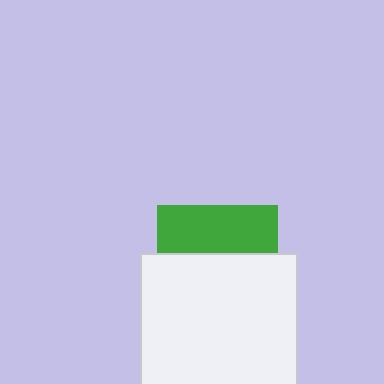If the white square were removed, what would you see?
You would see the complete green square.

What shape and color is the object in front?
The object in front is a white square.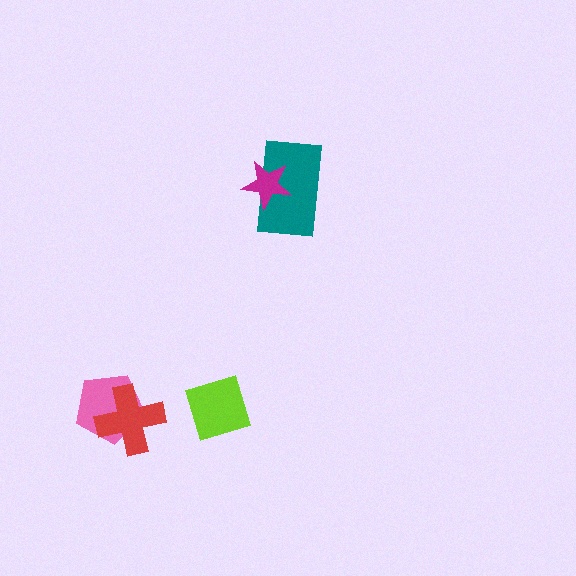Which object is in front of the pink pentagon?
The red cross is in front of the pink pentagon.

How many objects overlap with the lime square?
0 objects overlap with the lime square.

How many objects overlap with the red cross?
1 object overlaps with the red cross.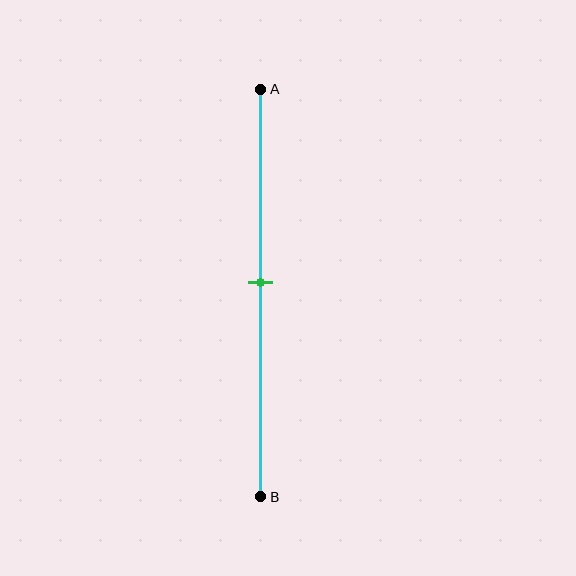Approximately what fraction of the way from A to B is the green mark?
The green mark is approximately 45% of the way from A to B.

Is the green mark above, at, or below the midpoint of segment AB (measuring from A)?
The green mark is approximately at the midpoint of segment AB.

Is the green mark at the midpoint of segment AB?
Yes, the mark is approximately at the midpoint.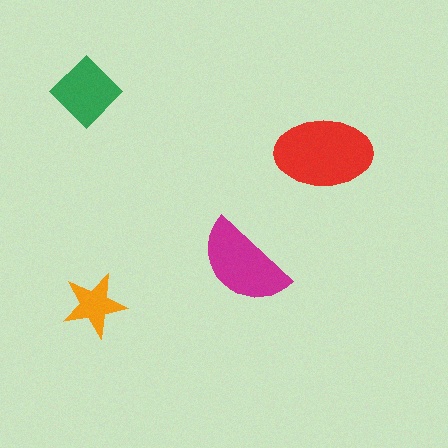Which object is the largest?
The red ellipse.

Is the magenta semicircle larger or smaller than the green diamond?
Larger.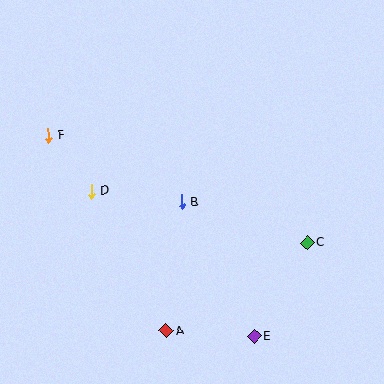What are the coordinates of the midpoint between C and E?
The midpoint between C and E is at (281, 290).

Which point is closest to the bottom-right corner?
Point E is closest to the bottom-right corner.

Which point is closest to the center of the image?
Point B at (181, 202) is closest to the center.